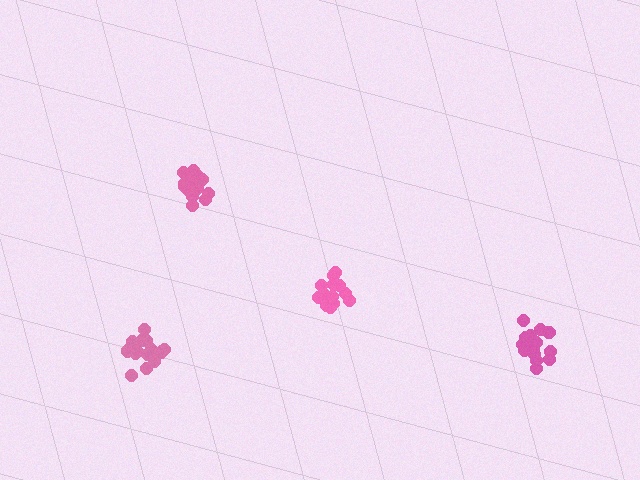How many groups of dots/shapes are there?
There are 4 groups.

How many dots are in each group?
Group 1: 17 dots, Group 2: 15 dots, Group 3: 13 dots, Group 4: 14 dots (59 total).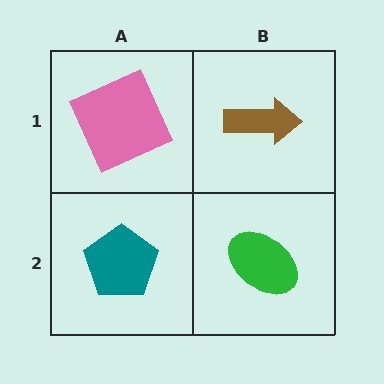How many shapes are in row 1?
2 shapes.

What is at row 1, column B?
A brown arrow.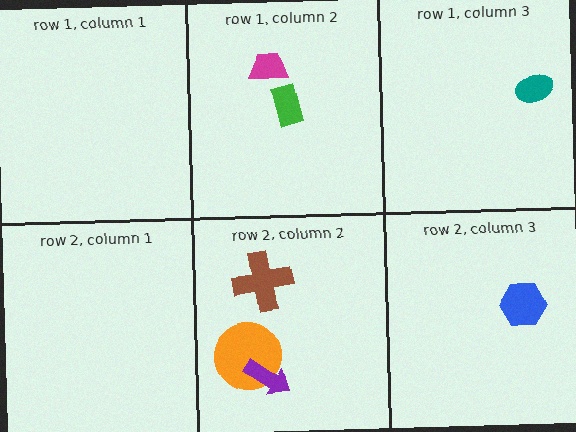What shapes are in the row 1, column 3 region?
The teal ellipse.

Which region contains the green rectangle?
The row 1, column 2 region.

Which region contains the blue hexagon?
The row 2, column 3 region.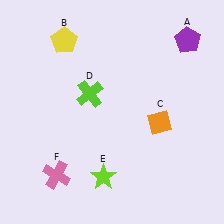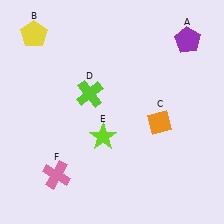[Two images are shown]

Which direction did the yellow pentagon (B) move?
The yellow pentagon (B) moved left.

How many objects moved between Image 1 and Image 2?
2 objects moved between the two images.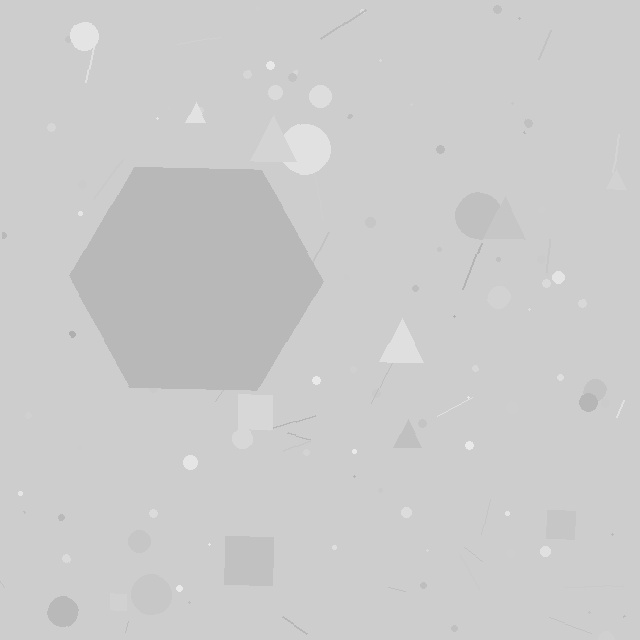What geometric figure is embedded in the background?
A hexagon is embedded in the background.